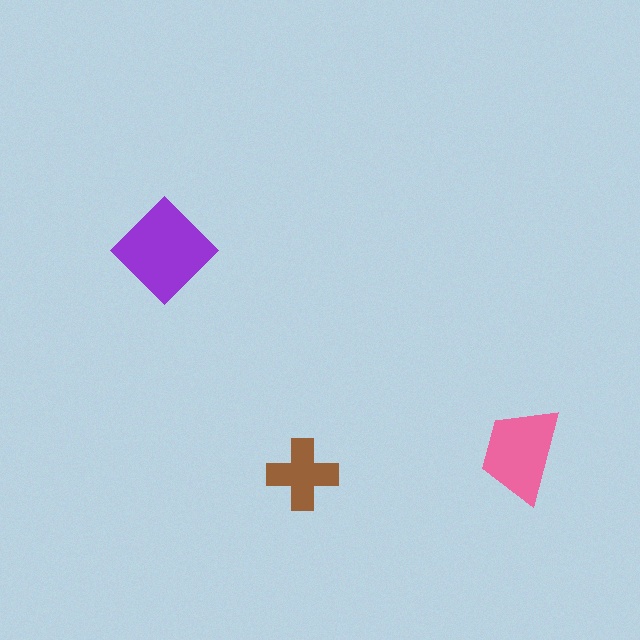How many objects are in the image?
There are 3 objects in the image.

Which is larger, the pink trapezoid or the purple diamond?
The purple diamond.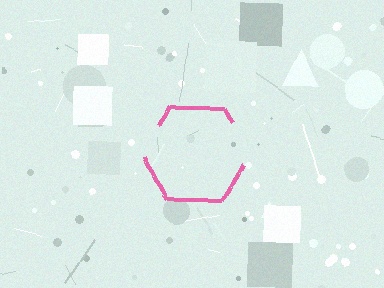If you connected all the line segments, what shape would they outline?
They would outline a hexagon.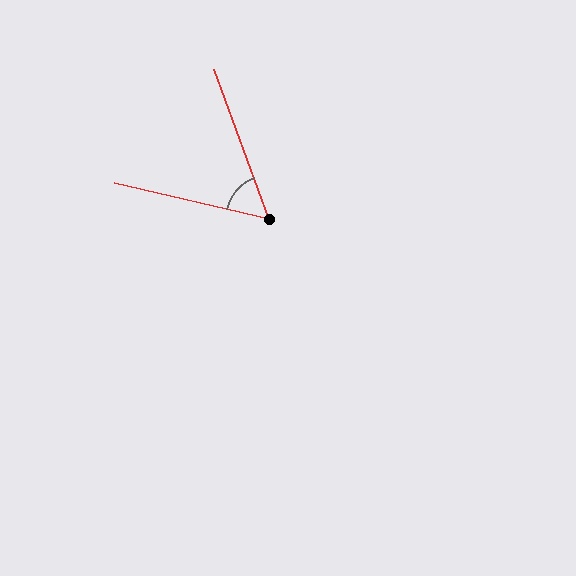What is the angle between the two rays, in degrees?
Approximately 57 degrees.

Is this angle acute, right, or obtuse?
It is acute.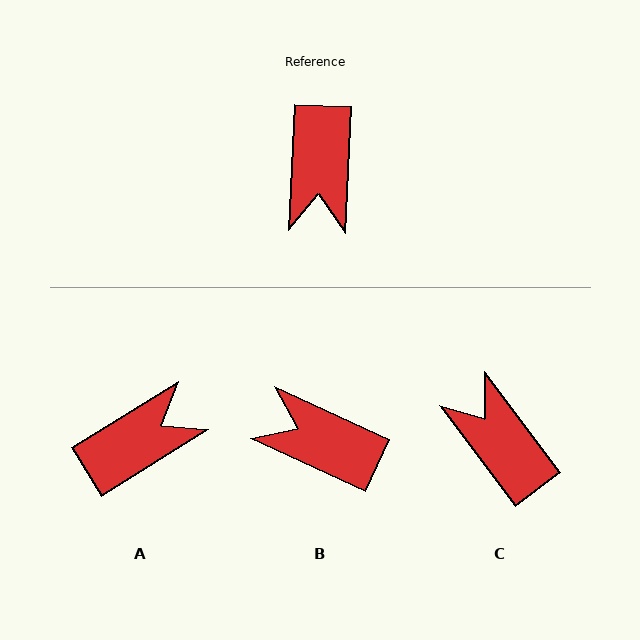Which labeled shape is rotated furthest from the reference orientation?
C, about 141 degrees away.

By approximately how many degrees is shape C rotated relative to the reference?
Approximately 141 degrees clockwise.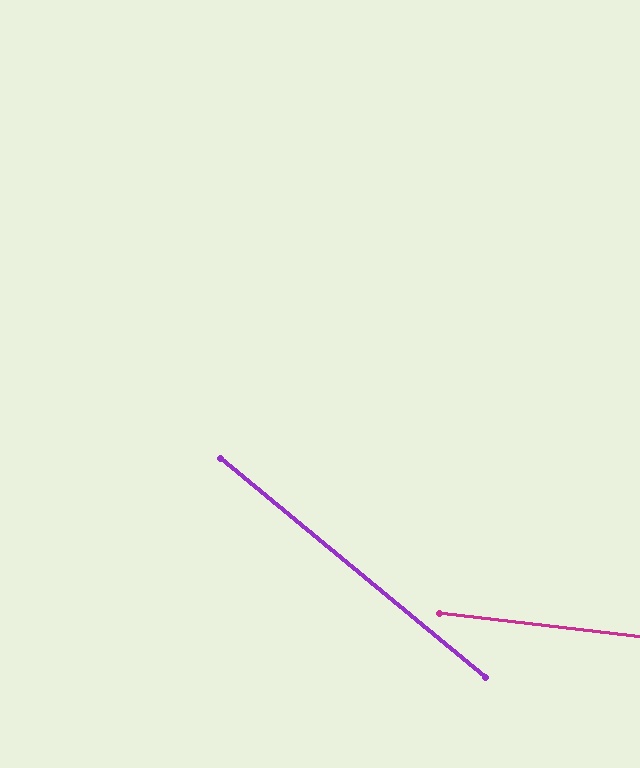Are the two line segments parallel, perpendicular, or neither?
Neither parallel nor perpendicular — they differ by about 33°.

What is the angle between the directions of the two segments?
Approximately 33 degrees.